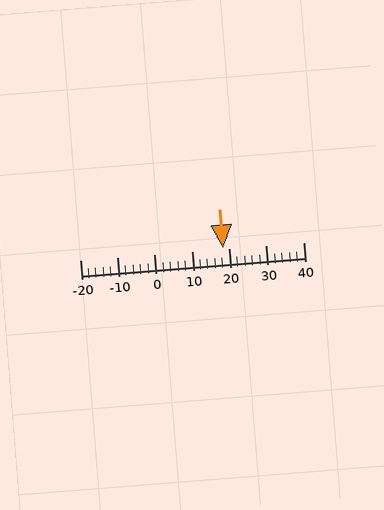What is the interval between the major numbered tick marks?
The major tick marks are spaced 10 units apart.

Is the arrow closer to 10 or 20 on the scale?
The arrow is closer to 20.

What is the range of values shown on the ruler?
The ruler shows values from -20 to 40.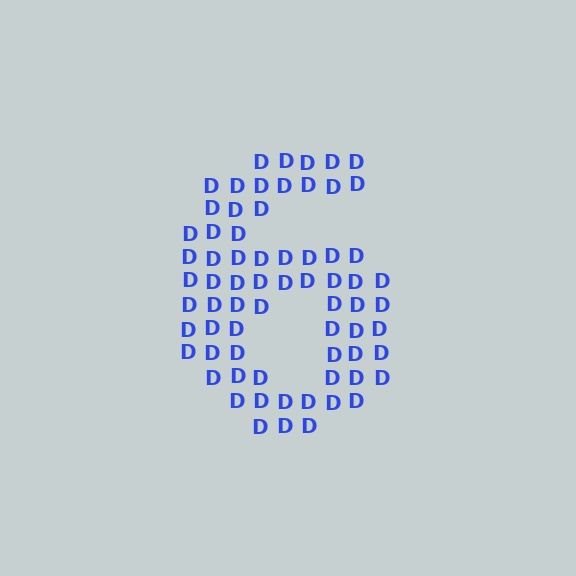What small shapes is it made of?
It is made of small letter D's.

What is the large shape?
The large shape is the digit 6.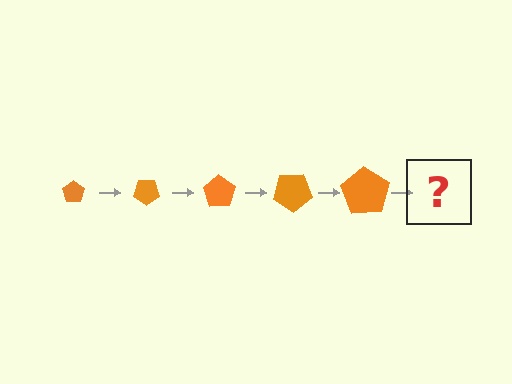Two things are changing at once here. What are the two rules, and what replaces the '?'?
The two rules are that the pentagon grows larger each step and it rotates 35 degrees each step. The '?' should be a pentagon, larger than the previous one and rotated 175 degrees from the start.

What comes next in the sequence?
The next element should be a pentagon, larger than the previous one and rotated 175 degrees from the start.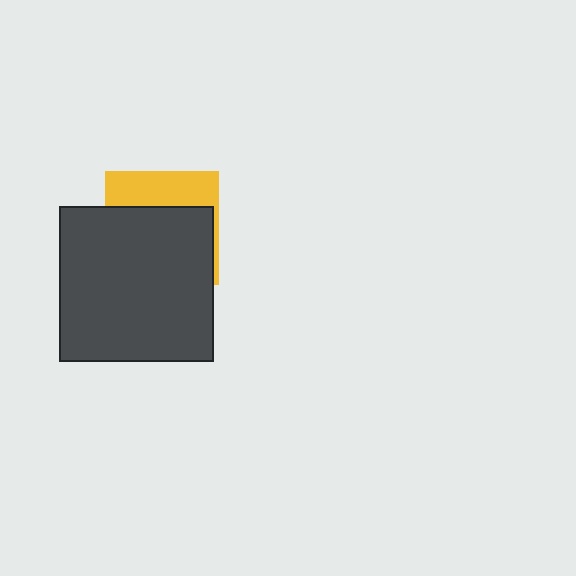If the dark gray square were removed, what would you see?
You would see the complete yellow square.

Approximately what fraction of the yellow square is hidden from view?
Roughly 66% of the yellow square is hidden behind the dark gray square.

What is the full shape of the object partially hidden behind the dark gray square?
The partially hidden object is a yellow square.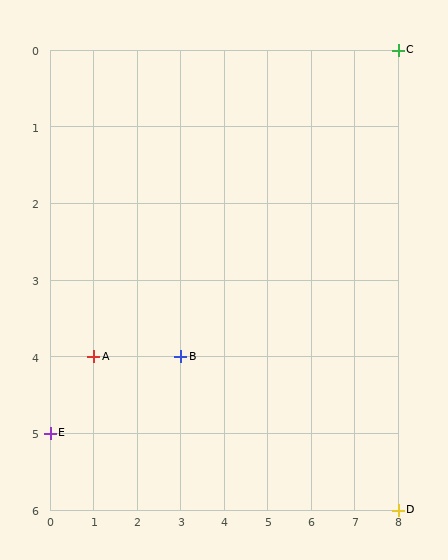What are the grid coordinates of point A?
Point A is at grid coordinates (1, 4).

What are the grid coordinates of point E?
Point E is at grid coordinates (0, 5).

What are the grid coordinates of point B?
Point B is at grid coordinates (3, 4).